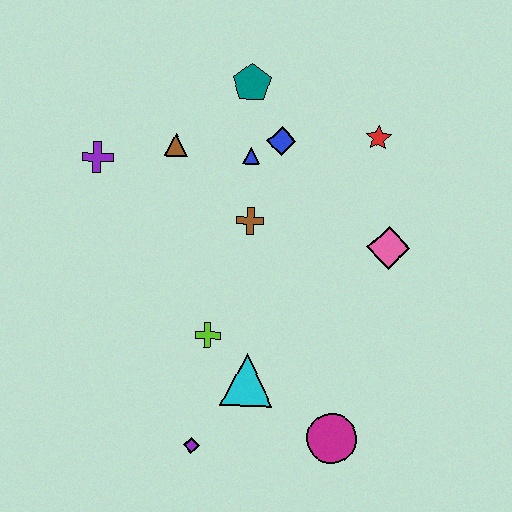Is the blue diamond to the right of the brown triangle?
Yes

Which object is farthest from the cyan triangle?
The teal pentagon is farthest from the cyan triangle.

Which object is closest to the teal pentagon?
The blue diamond is closest to the teal pentagon.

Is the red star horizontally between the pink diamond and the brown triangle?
Yes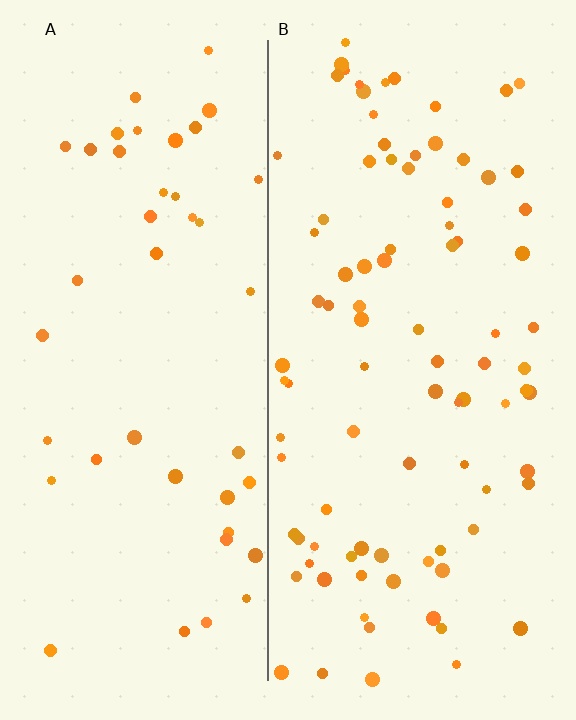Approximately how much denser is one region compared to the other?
Approximately 2.1× — region B over region A.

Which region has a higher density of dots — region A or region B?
B (the right).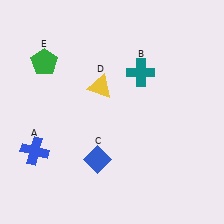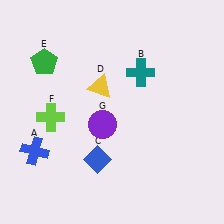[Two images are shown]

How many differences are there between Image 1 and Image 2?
There are 2 differences between the two images.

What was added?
A lime cross (F), a purple circle (G) were added in Image 2.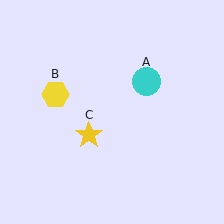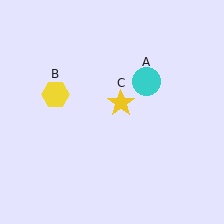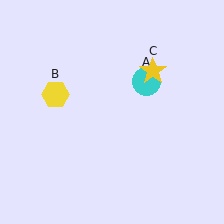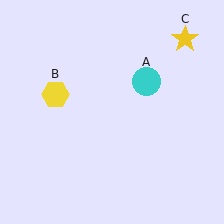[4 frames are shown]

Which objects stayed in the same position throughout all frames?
Cyan circle (object A) and yellow hexagon (object B) remained stationary.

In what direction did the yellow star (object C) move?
The yellow star (object C) moved up and to the right.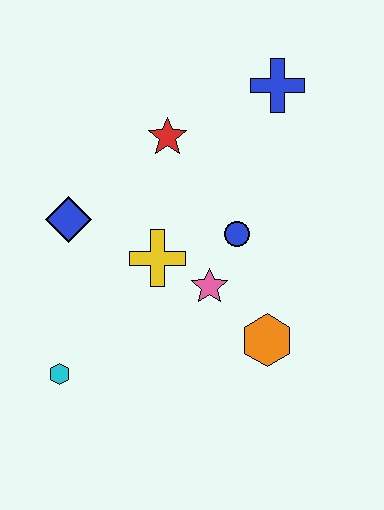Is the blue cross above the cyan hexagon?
Yes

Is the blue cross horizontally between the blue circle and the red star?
No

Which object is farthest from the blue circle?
The cyan hexagon is farthest from the blue circle.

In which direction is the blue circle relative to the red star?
The blue circle is below the red star.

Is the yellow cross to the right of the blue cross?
No